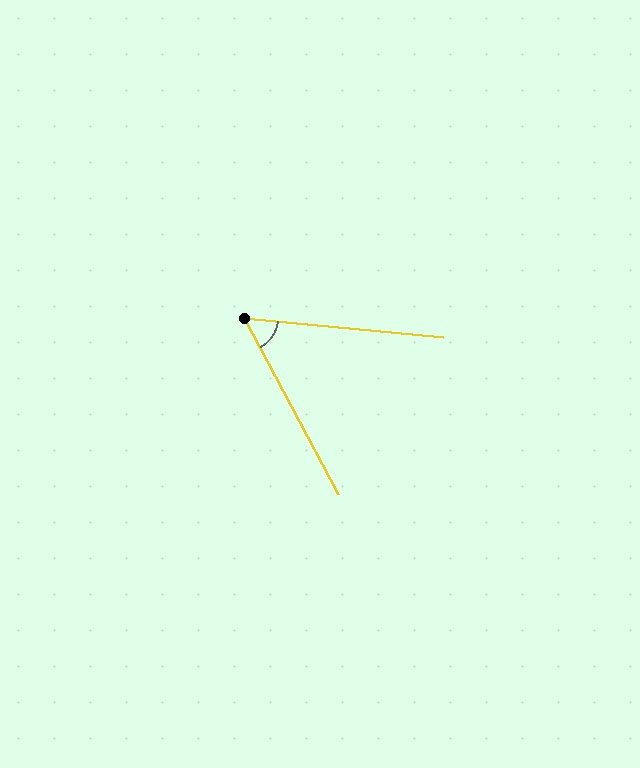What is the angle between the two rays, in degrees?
Approximately 57 degrees.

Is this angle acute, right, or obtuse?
It is acute.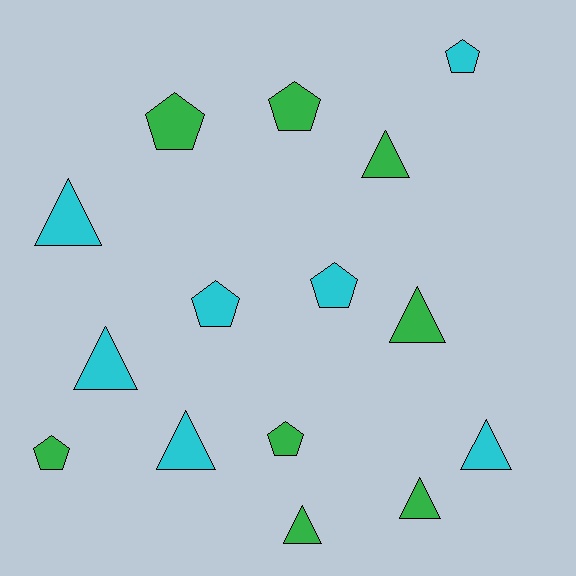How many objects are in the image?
There are 15 objects.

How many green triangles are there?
There are 4 green triangles.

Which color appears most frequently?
Green, with 8 objects.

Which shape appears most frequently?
Triangle, with 8 objects.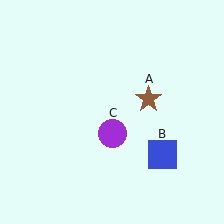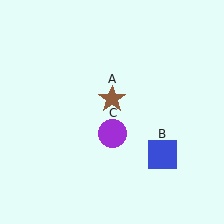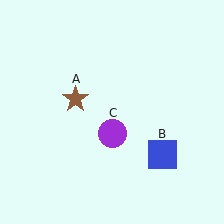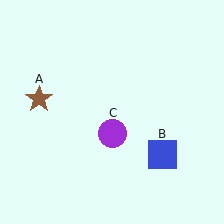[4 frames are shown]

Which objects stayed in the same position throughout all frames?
Blue square (object B) and purple circle (object C) remained stationary.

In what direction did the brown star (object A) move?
The brown star (object A) moved left.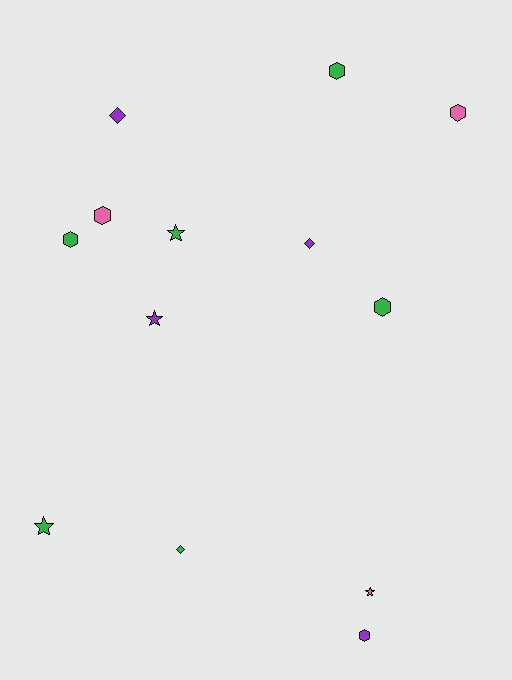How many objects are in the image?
There are 13 objects.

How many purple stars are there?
There is 1 purple star.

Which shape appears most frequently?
Hexagon, with 6 objects.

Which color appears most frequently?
Green, with 6 objects.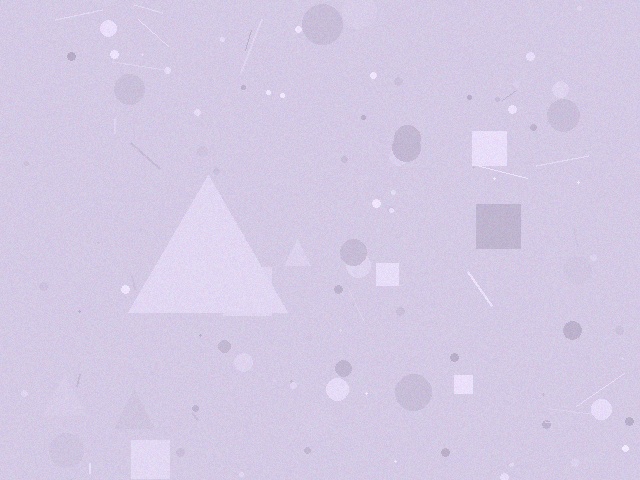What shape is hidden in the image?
A triangle is hidden in the image.